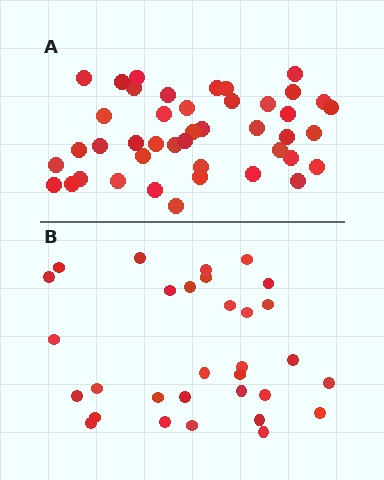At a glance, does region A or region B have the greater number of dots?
Region A (the top region) has more dots.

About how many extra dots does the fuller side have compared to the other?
Region A has roughly 12 or so more dots than region B.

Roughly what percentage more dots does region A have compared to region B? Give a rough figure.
About 40% more.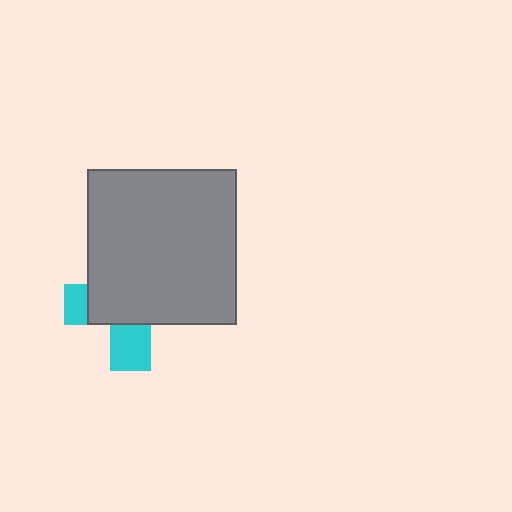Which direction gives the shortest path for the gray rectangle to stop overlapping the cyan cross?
Moving up gives the shortest separation.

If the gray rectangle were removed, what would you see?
You would see the complete cyan cross.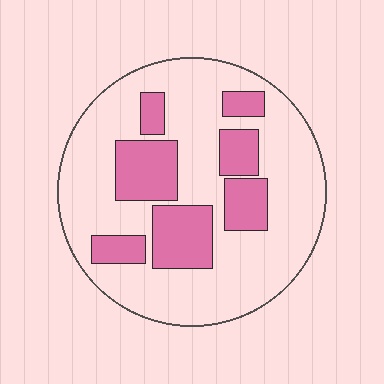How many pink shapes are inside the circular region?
7.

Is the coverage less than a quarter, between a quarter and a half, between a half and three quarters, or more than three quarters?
Between a quarter and a half.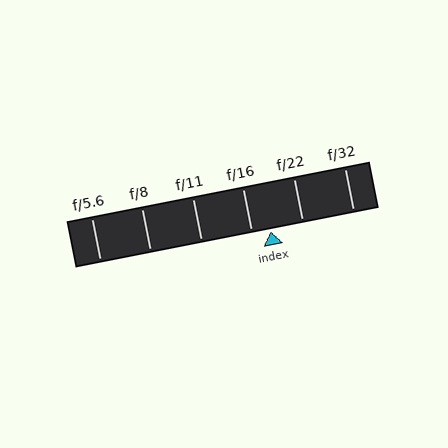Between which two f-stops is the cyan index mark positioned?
The index mark is between f/16 and f/22.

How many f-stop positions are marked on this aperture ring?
There are 6 f-stop positions marked.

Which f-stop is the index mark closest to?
The index mark is closest to f/16.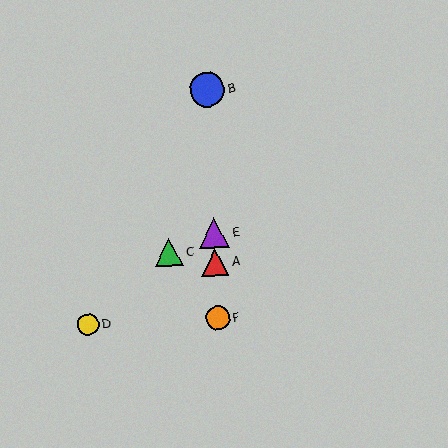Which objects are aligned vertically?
Objects A, B, E, F are aligned vertically.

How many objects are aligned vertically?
4 objects (A, B, E, F) are aligned vertically.